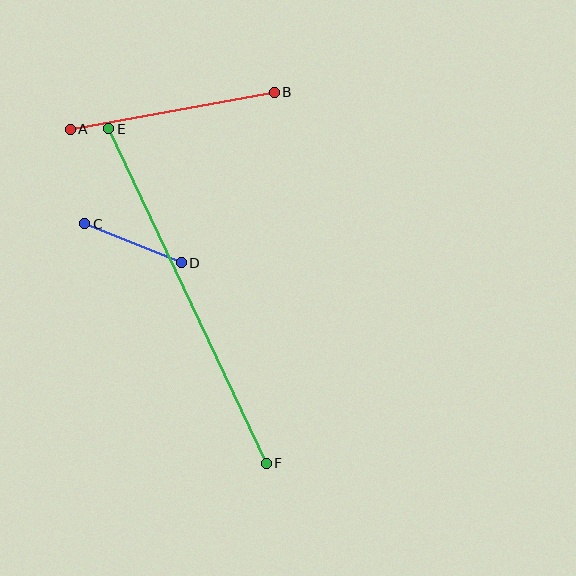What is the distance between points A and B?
The distance is approximately 208 pixels.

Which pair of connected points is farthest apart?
Points E and F are farthest apart.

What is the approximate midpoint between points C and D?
The midpoint is at approximately (133, 243) pixels.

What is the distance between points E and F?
The distance is approximately 370 pixels.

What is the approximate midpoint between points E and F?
The midpoint is at approximately (187, 296) pixels.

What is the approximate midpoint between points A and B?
The midpoint is at approximately (172, 111) pixels.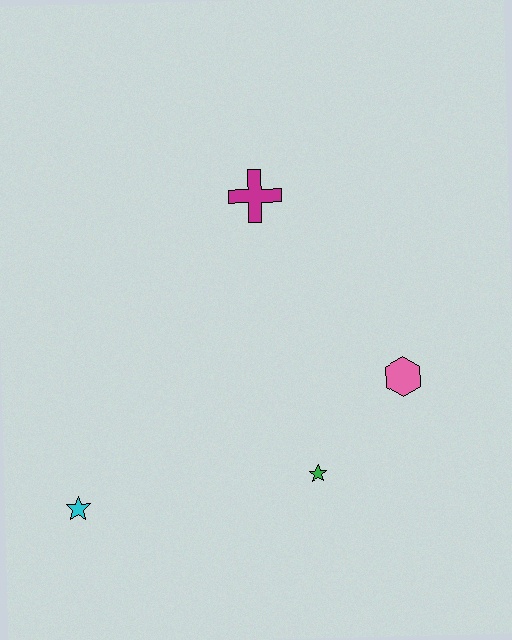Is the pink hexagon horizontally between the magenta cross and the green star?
No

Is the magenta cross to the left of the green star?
Yes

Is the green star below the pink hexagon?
Yes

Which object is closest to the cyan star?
The green star is closest to the cyan star.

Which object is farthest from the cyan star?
The magenta cross is farthest from the cyan star.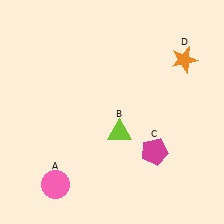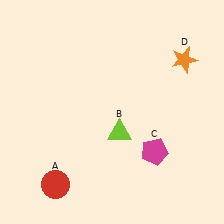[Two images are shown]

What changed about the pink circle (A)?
In Image 1, A is pink. In Image 2, it changed to red.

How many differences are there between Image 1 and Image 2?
There is 1 difference between the two images.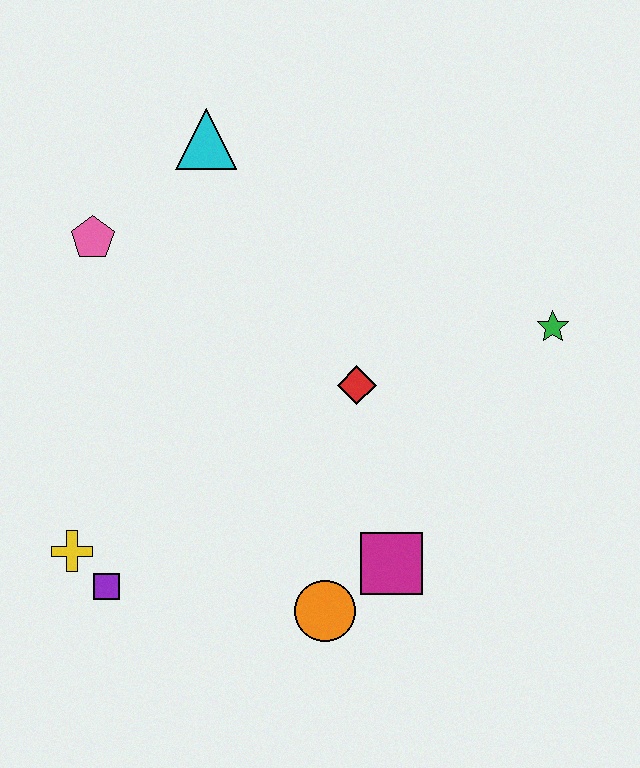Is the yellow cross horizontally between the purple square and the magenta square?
No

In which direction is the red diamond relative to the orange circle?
The red diamond is above the orange circle.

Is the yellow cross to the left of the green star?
Yes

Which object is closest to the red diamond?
The magenta square is closest to the red diamond.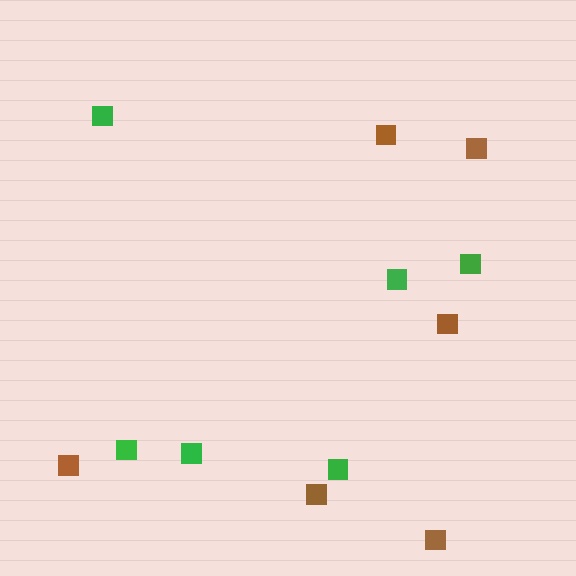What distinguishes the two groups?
There are 2 groups: one group of green squares (6) and one group of brown squares (6).